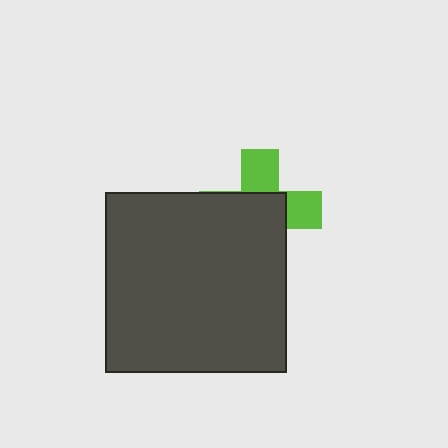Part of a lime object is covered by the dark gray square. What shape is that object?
It is a cross.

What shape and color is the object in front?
The object in front is a dark gray square.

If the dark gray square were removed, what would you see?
You would see the complete lime cross.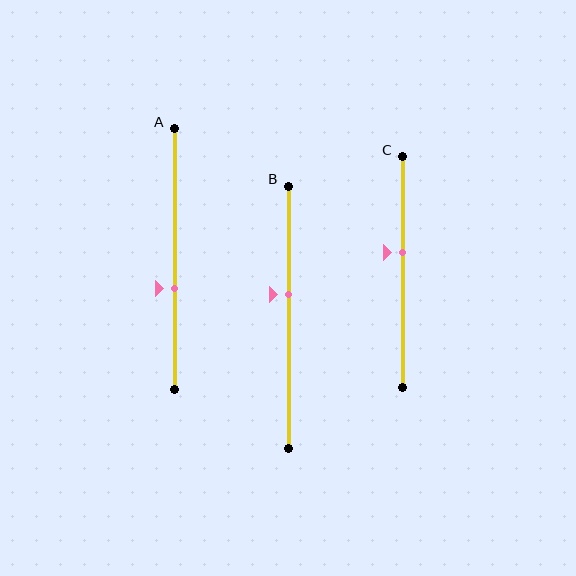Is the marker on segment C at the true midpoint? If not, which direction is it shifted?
No, the marker on segment C is shifted upward by about 9% of the segment length.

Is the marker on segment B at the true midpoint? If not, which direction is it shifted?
No, the marker on segment B is shifted upward by about 9% of the segment length.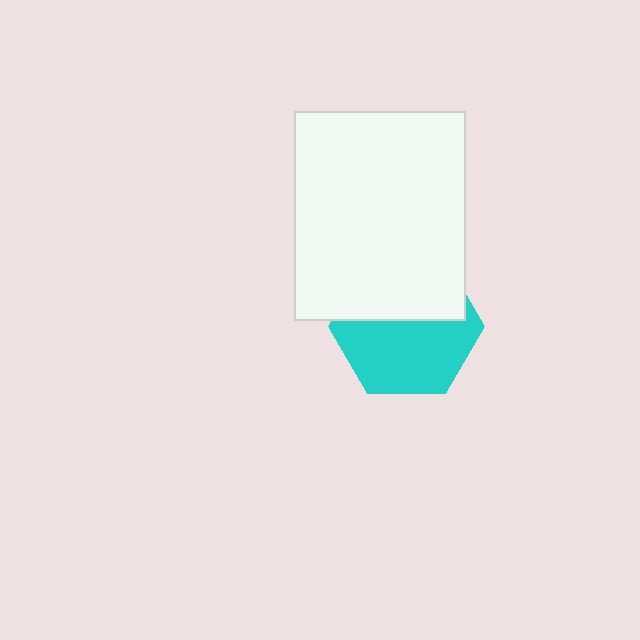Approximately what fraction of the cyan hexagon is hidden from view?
Roughly 44% of the cyan hexagon is hidden behind the white rectangle.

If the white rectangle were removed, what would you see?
You would see the complete cyan hexagon.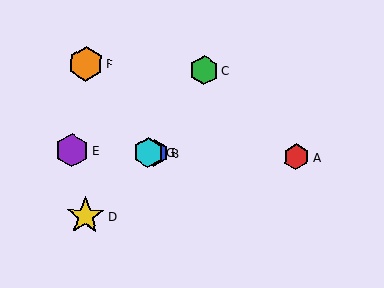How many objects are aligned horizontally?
4 objects (A, B, E, G) are aligned horizontally.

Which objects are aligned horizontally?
Objects A, B, E, G are aligned horizontally.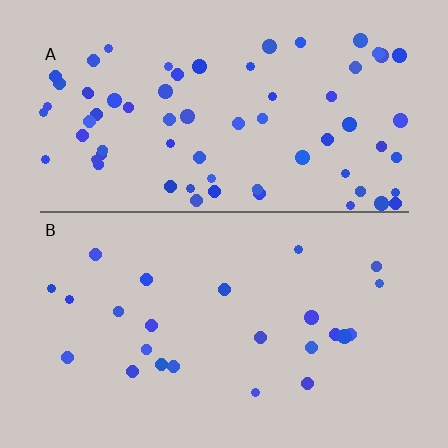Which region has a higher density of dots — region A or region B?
A (the top).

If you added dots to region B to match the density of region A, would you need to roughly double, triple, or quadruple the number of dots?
Approximately triple.